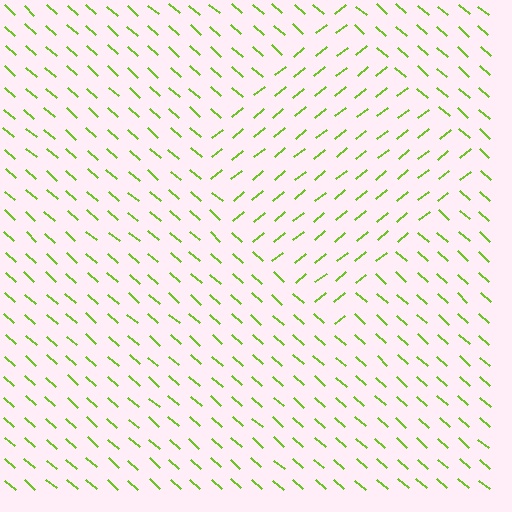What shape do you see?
I see a diamond.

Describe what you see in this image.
The image is filled with small lime line segments. A diamond region in the image has lines oriented differently from the surrounding lines, creating a visible texture boundary.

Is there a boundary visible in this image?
Yes, there is a texture boundary formed by a change in line orientation.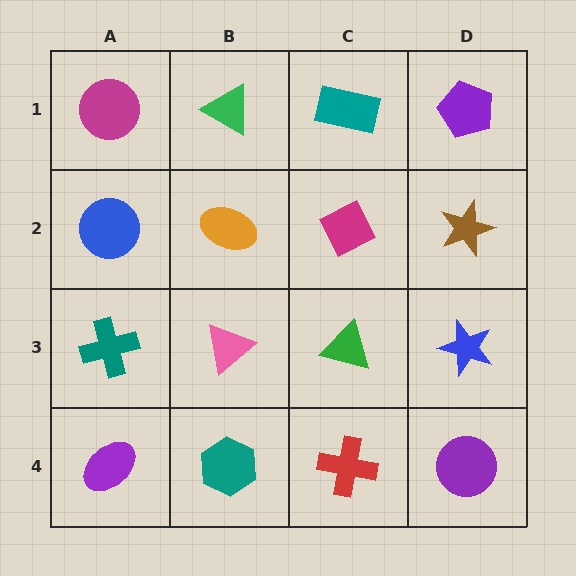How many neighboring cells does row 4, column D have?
2.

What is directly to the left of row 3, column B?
A teal cross.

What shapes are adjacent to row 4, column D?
A blue star (row 3, column D), a red cross (row 4, column C).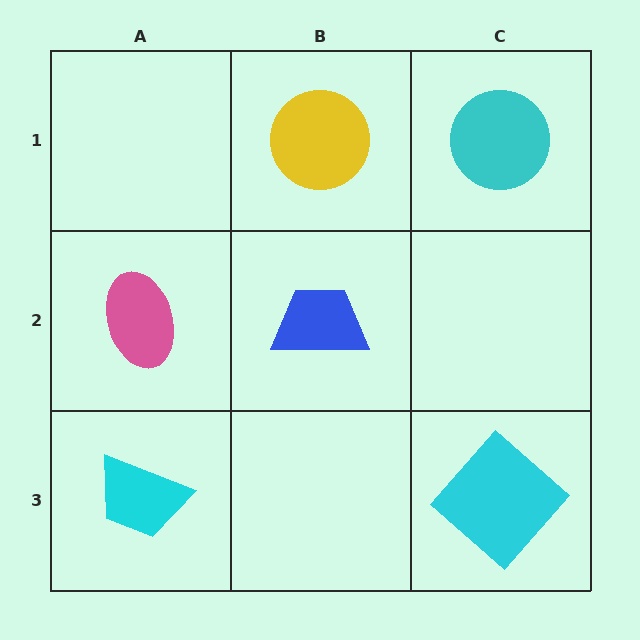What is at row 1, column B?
A yellow circle.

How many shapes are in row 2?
2 shapes.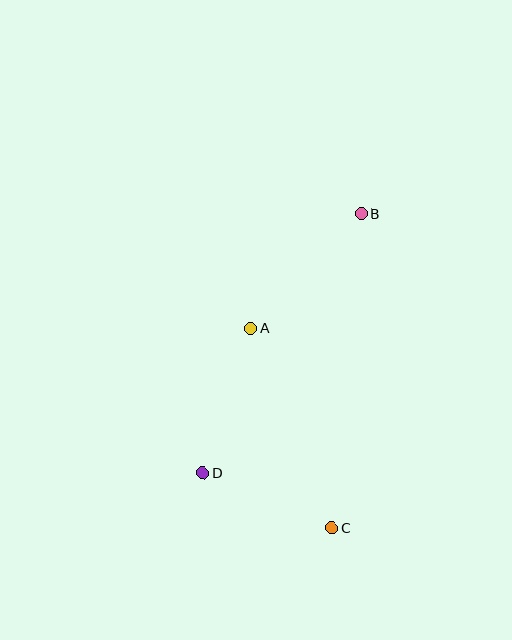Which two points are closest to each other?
Points C and D are closest to each other.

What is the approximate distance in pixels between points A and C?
The distance between A and C is approximately 215 pixels.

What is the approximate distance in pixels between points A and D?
The distance between A and D is approximately 152 pixels.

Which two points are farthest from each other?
Points B and C are farthest from each other.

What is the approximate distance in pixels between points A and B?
The distance between A and B is approximately 159 pixels.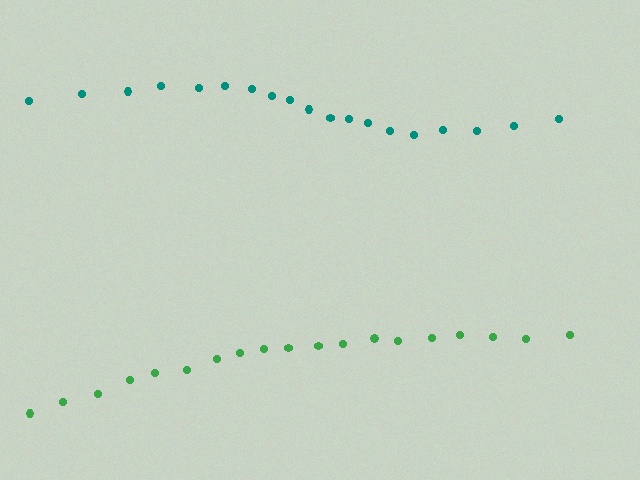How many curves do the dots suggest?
There are 2 distinct paths.